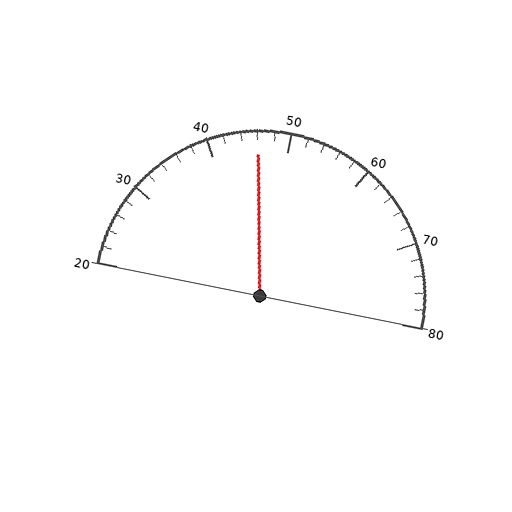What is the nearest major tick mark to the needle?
The nearest major tick mark is 50.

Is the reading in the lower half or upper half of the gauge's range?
The reading is in the lower half of the range (20 to 80).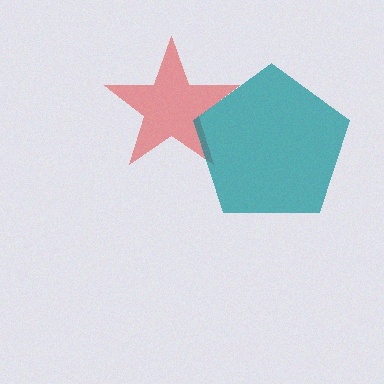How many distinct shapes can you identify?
There are 2 distinct shapes: a red star, a teal pentagon.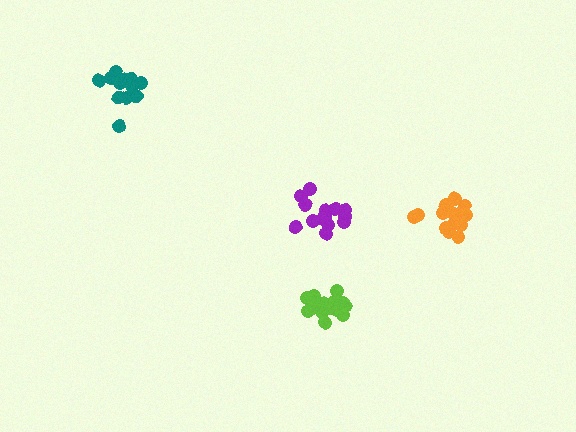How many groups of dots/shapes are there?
There are 4 groups.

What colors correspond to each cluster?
The clusters are colored: teal, lime, purple, orange.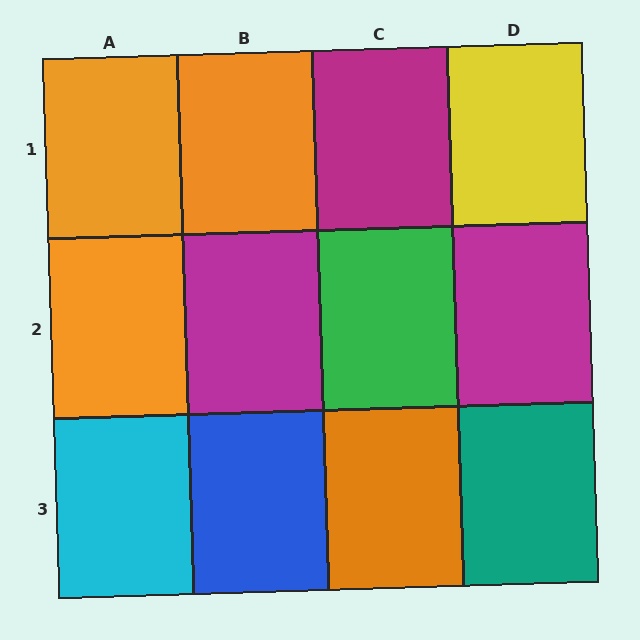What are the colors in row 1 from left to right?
Orange, orange, magenta, yellow.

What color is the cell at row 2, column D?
Magenta.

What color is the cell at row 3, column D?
Teal.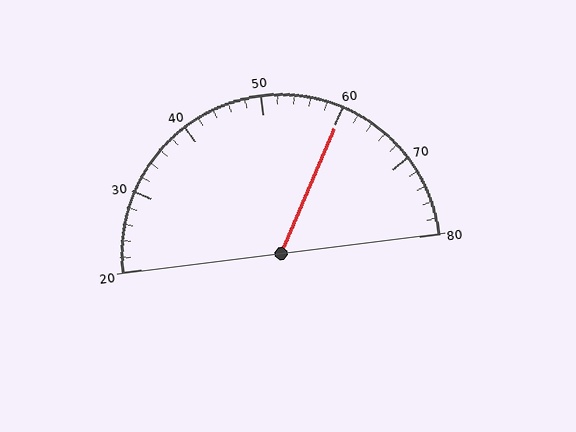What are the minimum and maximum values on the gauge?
The gauge ranges from 20 to 80.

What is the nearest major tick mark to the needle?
The nearest major tick mark is 60.